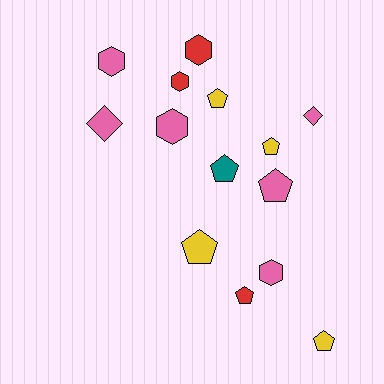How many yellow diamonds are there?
There are no yellow diamonds.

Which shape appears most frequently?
Pentagon, with 7 objects.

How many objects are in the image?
There are 14 objects.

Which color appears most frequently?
Pink, with 6 objects.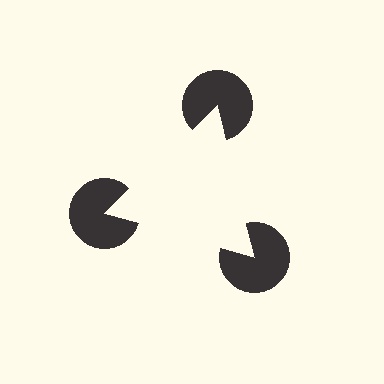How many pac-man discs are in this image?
There are 3 — one at each vertex of the illusory triangle.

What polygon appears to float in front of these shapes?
An illusory triangle — its edges are inferred from the aligned wedge cuts in the pac-man discs, not physically drawn.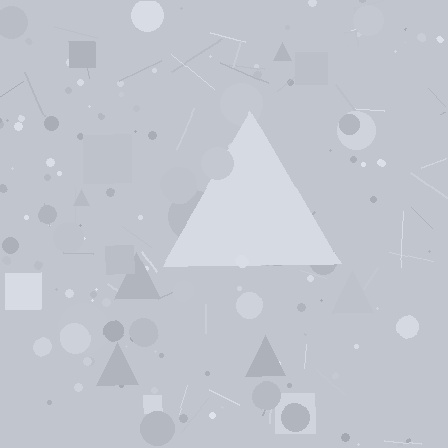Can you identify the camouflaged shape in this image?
The camouflaged shape is a triangle.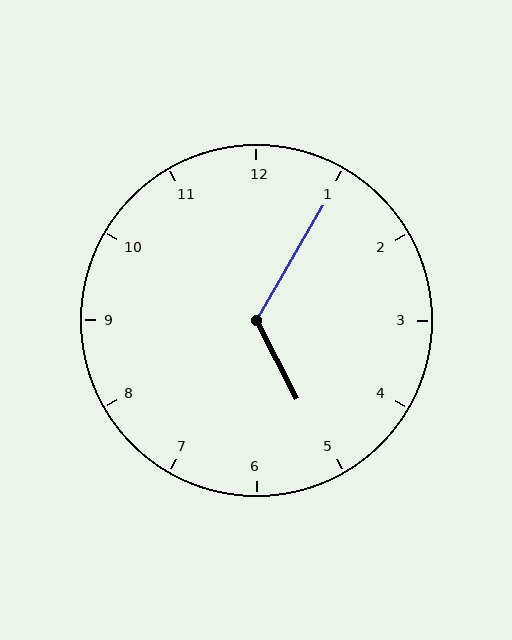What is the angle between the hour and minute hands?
Approximately 122 degrees.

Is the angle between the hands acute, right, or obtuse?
It is obtuse.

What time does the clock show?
5:05.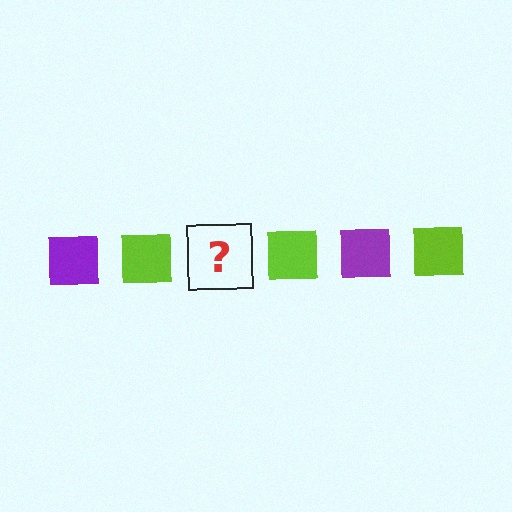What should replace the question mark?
The question mark should be replaced with a purple square.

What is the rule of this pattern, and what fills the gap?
The rule is that the pattern cycles through purple, lime squares. The gap should be filled with a purple square.